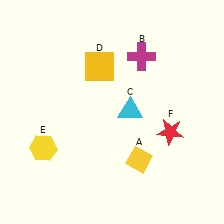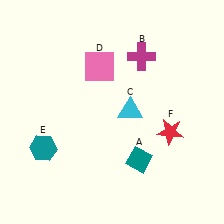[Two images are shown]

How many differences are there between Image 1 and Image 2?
There are 3 differences between the two images.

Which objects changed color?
A changed from yellow to teal. D changed from yellow to pink. E changed from yellow to teal.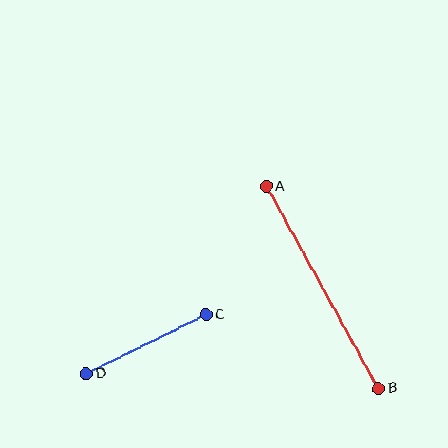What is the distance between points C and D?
The distance is approximately 133 pixels.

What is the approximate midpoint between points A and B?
The midpoint is at approximately (322, 288) pixels.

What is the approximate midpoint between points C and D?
The midpoint is at approximately (146, 344) pixels.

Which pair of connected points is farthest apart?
Points A and B are farthest apart.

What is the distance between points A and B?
The distance is approximately 231 pixels.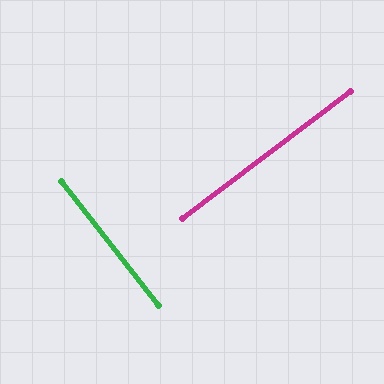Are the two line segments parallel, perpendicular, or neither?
Perpendicular — they meet at approximately 89°.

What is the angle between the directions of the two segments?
Approximately 89 degrees.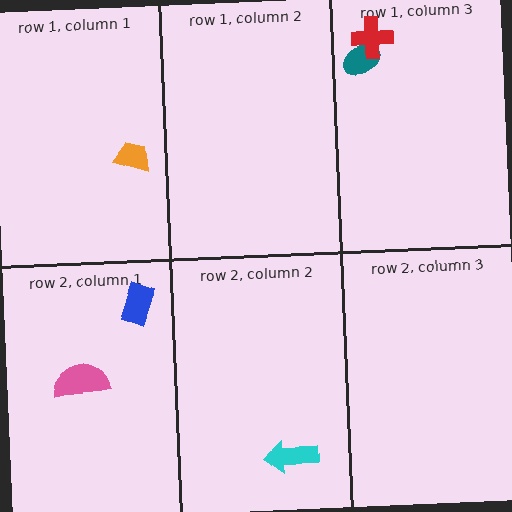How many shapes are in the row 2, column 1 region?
2.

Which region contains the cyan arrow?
The row 2, column 2 region.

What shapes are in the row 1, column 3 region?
The teal ellipse, the red cross.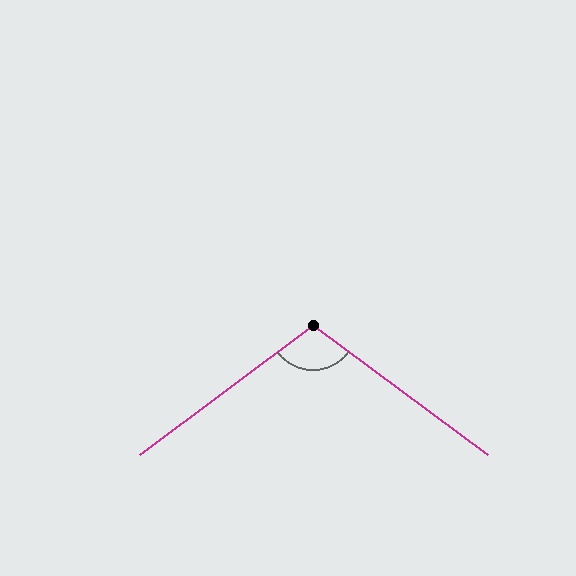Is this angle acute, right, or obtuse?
It is obtuse.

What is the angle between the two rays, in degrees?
Approximately 107 degrees.